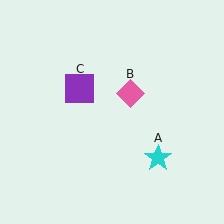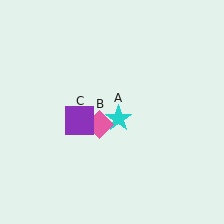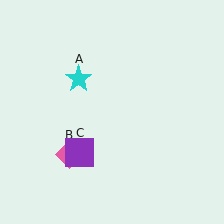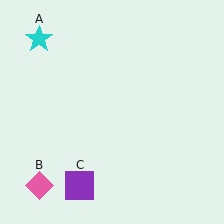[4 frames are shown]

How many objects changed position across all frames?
3 objects changed position: cyan star (object A), pink diamond (object B), purple square (object C).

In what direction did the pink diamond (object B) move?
The pink diamond (object B) moved down and to the left.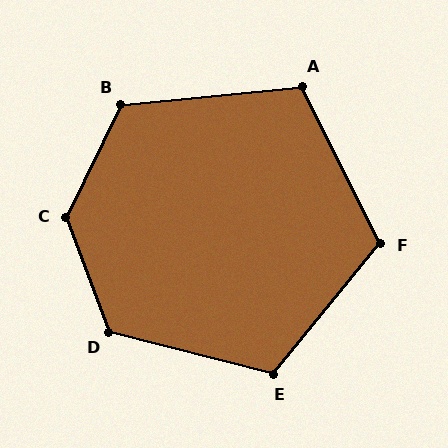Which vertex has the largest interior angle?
C, at approximately 134 degrees.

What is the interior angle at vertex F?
Approximately 114 degrees (obtuse).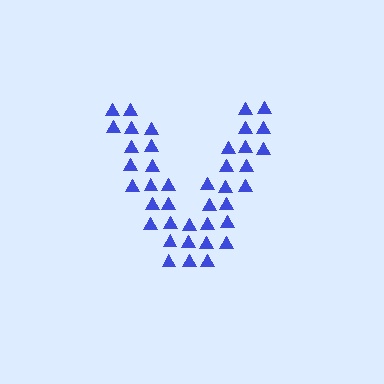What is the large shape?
The large shape is the letter V.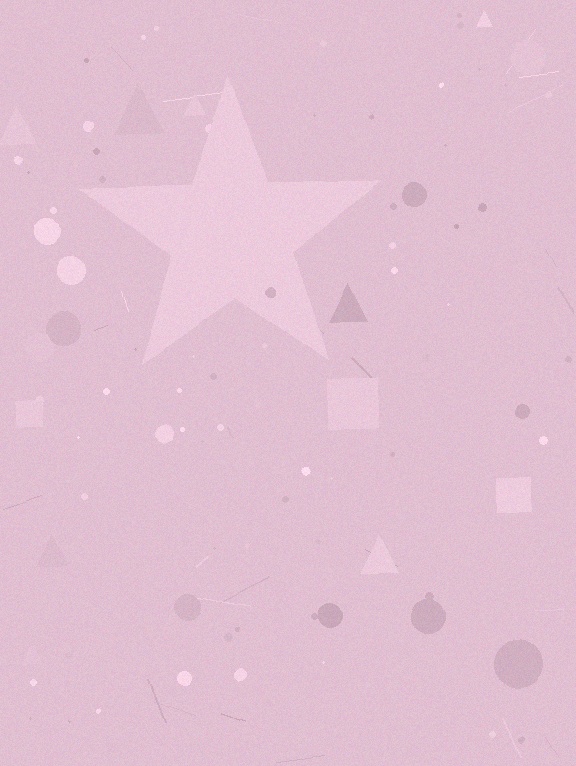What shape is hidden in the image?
A star is hidden in the image.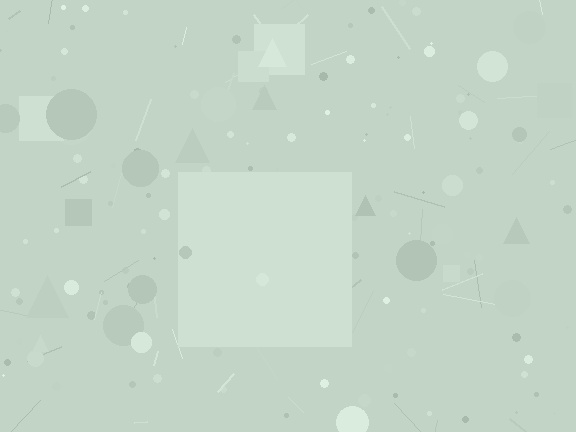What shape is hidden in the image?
A square is hidden in the image.